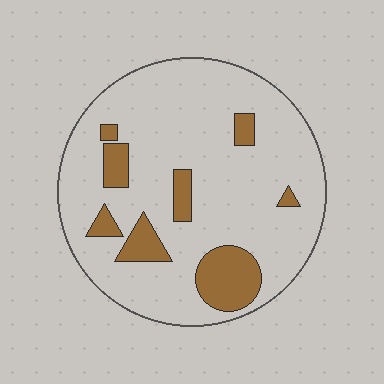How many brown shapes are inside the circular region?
8.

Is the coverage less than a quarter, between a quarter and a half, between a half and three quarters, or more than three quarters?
Less than a quarter.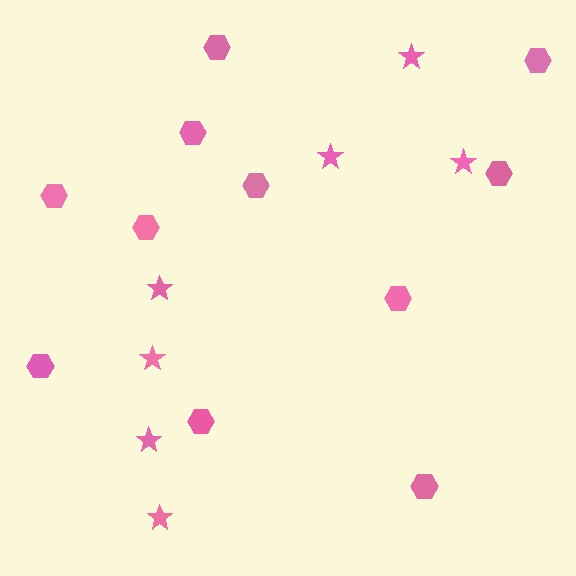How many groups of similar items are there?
There are 2 groups: one group of stars (7) and one group of hexagons (11).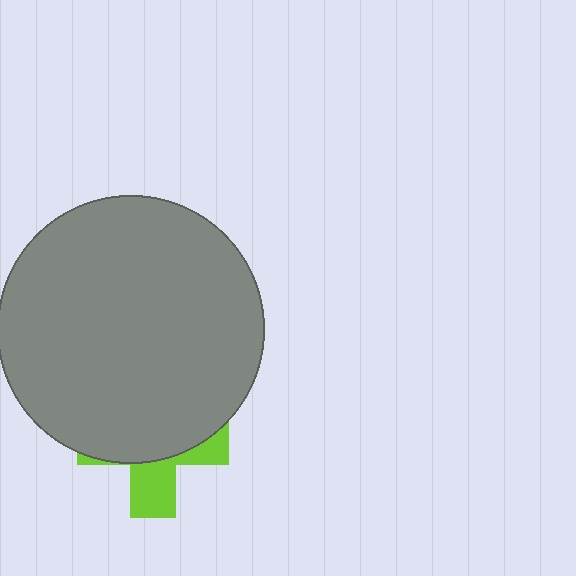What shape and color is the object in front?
The object in front is a gray circle.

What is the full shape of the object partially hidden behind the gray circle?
The partially hidden object is a lime cross.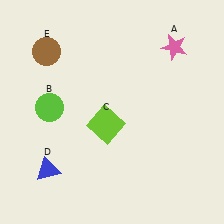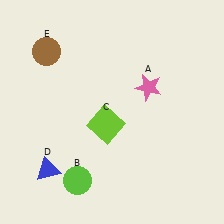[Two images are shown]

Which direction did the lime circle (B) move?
The lime circle (B) moved down.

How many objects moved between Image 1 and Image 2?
2 objects moved between the two images.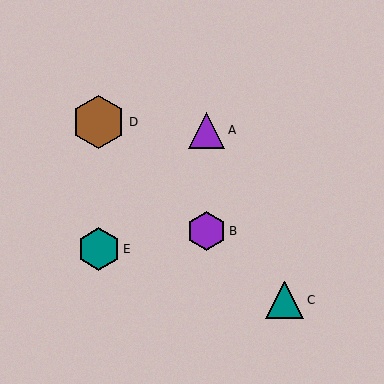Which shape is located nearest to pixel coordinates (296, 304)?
The teal triangle (labeled C) at (285, 300) is nearest to that location.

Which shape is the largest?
The brown hexagon (labeled D) is the largest.